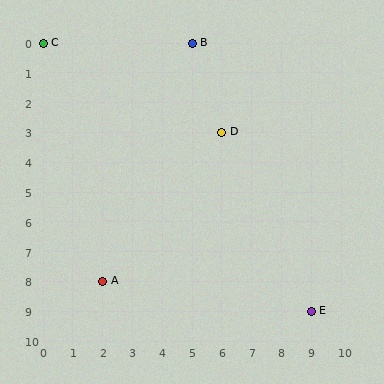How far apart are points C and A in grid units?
Points C and A are 2 columns and 8 rows apart (about 8.2 grid units diagonally).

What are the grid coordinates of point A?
Point A is at grid coordinates (2, 8).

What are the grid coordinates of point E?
Point E is at grid coordinates (9, 9).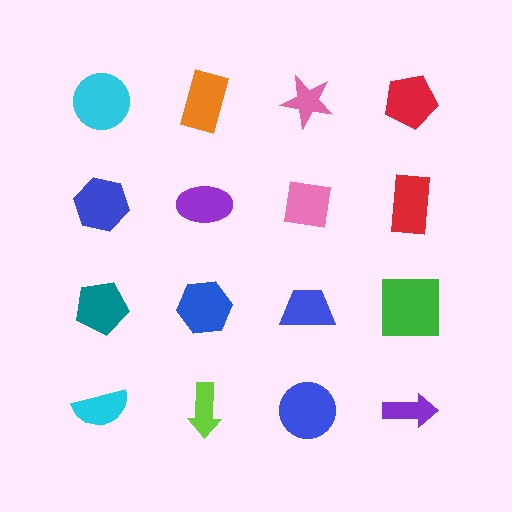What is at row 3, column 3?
A blue trapezoid.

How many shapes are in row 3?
4 shapes.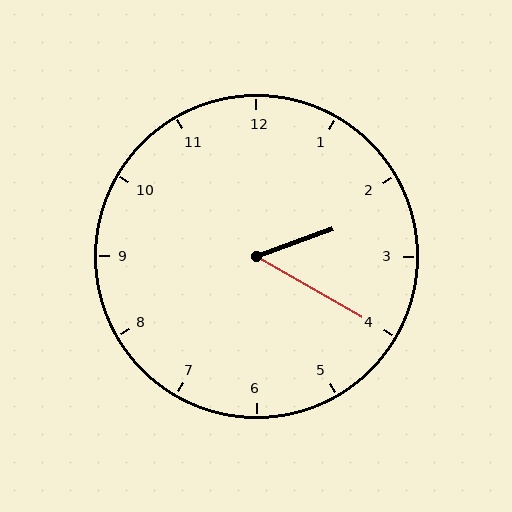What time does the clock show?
2:20.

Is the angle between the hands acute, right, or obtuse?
It is acute.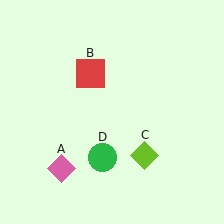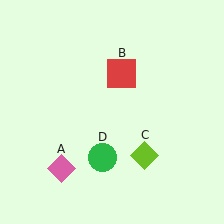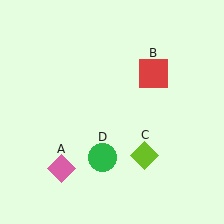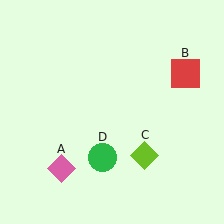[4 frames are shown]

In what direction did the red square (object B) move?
The red square (object B) moved right.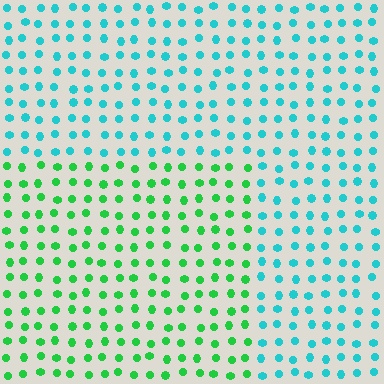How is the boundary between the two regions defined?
The boundary is defined purely by a slight shift in hue (about 50 degrees). Spacing, size, and orientation are identical on both sides.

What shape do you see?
I see a rectangle.